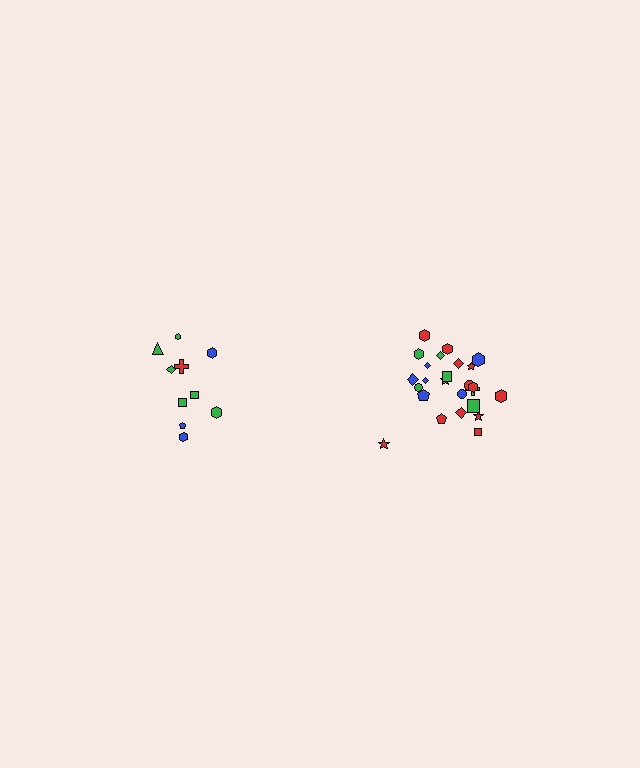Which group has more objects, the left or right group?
The right group.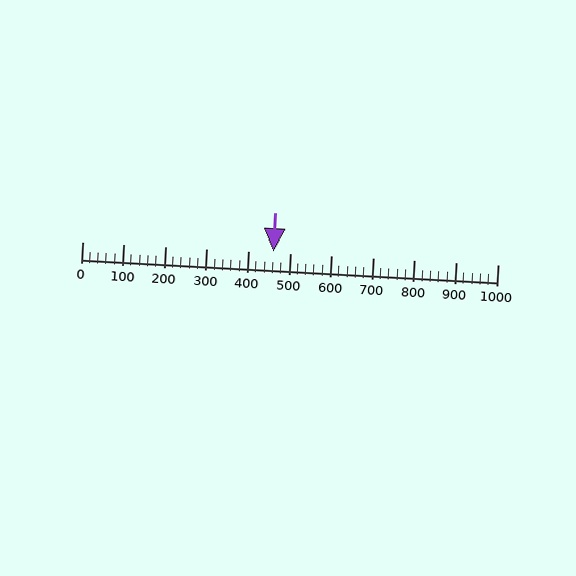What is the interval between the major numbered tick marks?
The major tick marks are spaced 100 units apart.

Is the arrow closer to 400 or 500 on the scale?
The arrow is closer to 500.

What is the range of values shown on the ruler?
The ruler shows values from 0 to 1000.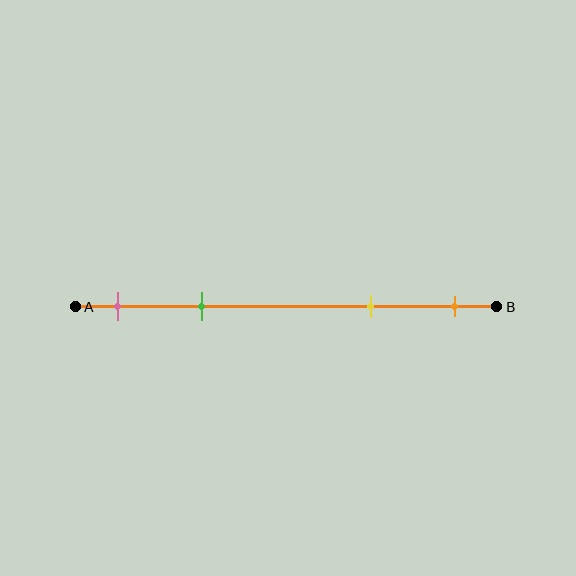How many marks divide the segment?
There are 4 marks dividing the segment.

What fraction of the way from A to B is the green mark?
The green mark is approximately 30% (0.3) of the way from A to B.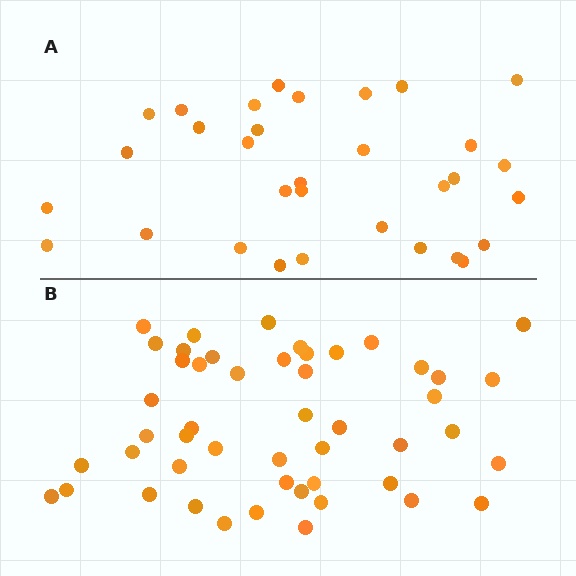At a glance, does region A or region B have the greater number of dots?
Region B (the bottom region) has more dots.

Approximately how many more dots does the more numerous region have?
Region B has approximately 15 more dots than region A.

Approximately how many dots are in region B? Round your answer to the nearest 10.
About 50 dots. (The exact count is 49, which rounds to 50.)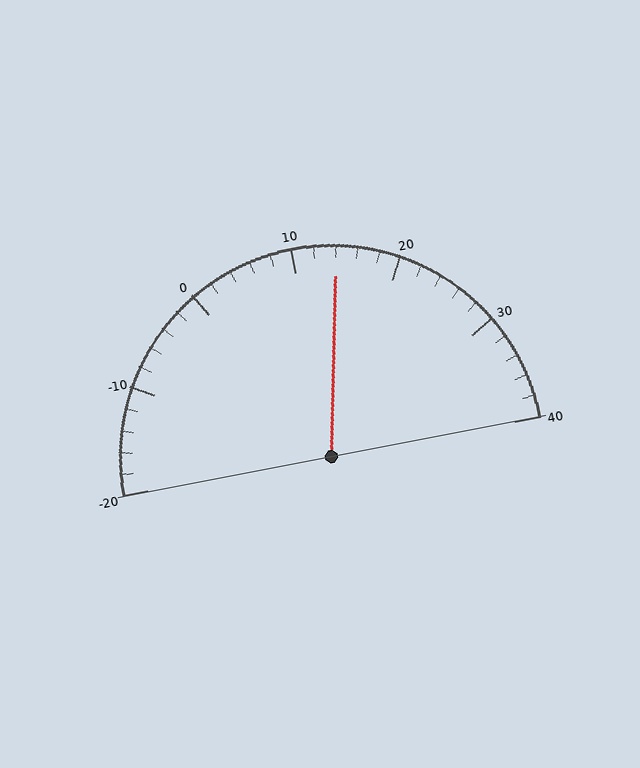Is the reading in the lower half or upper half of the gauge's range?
The reading is in the upper half of the range (-20 to 40).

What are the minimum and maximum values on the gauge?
The gauge ranges from -20 to 40.